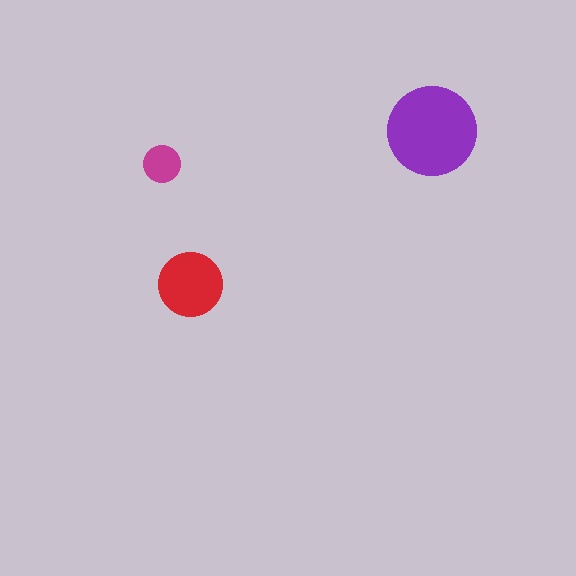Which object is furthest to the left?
The magenta circle is leftmost.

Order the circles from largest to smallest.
the purple one, the red one, the magenta one.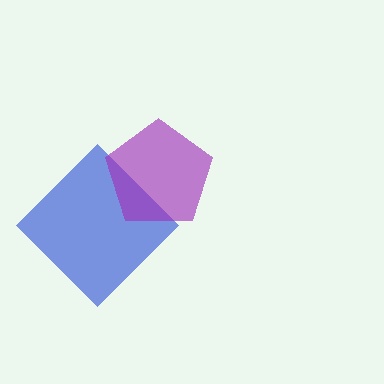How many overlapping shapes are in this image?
There are 2 overlapping shapes in the image.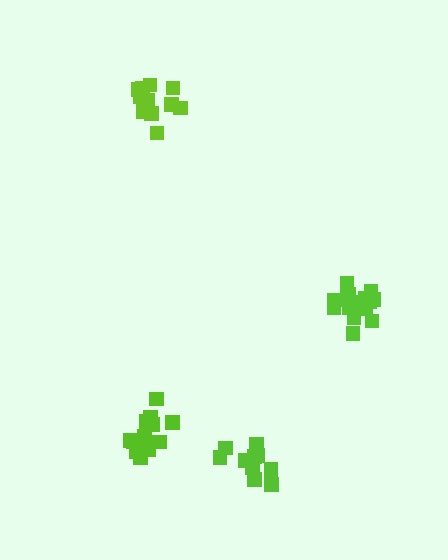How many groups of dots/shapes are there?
There are 4 groups.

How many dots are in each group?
Group 1: 11 dots, Group 2: 12 dots, Group 3: 14 dots, Group 4: 15 dots (52 total).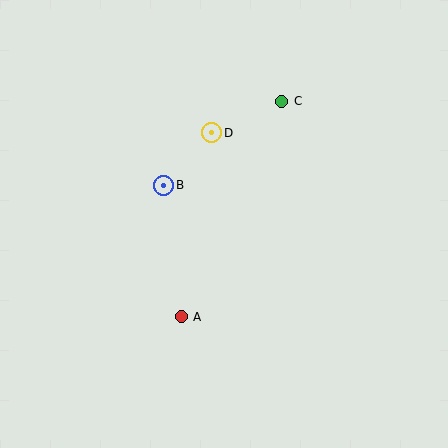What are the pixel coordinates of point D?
Point D is at (212, 133).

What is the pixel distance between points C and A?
The distance between C and A is 238 pixels.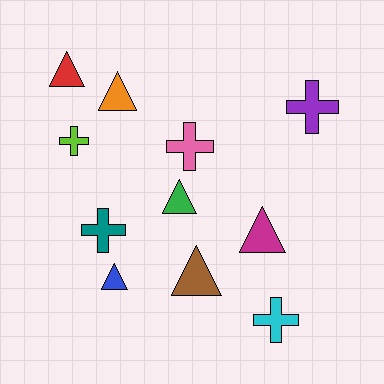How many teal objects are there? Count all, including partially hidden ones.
There is 1 teal object.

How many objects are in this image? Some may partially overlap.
There are 11 objects.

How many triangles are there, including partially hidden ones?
There are 6 triangles.